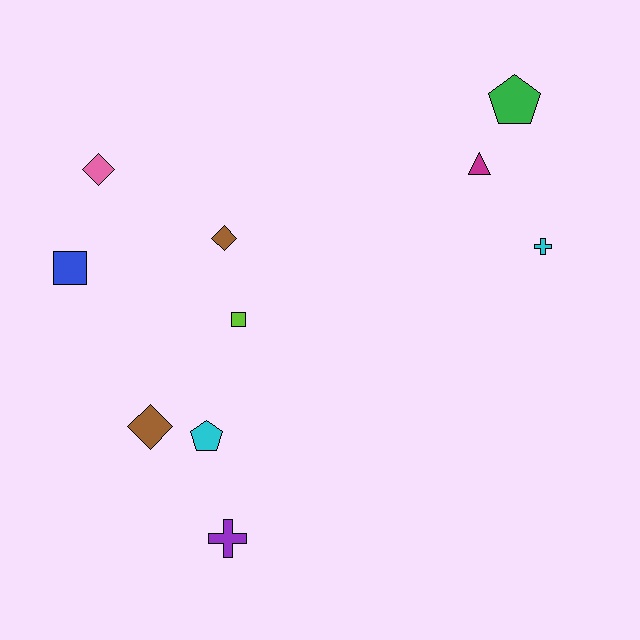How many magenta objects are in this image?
There is 1 magenta object.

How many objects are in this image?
There are 10 objects.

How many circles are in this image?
There are no circles.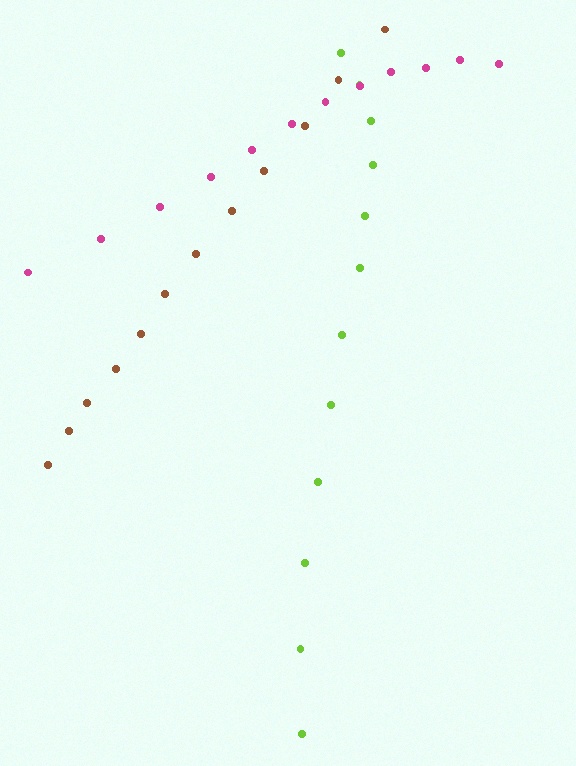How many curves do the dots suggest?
There are 3 distinct paths.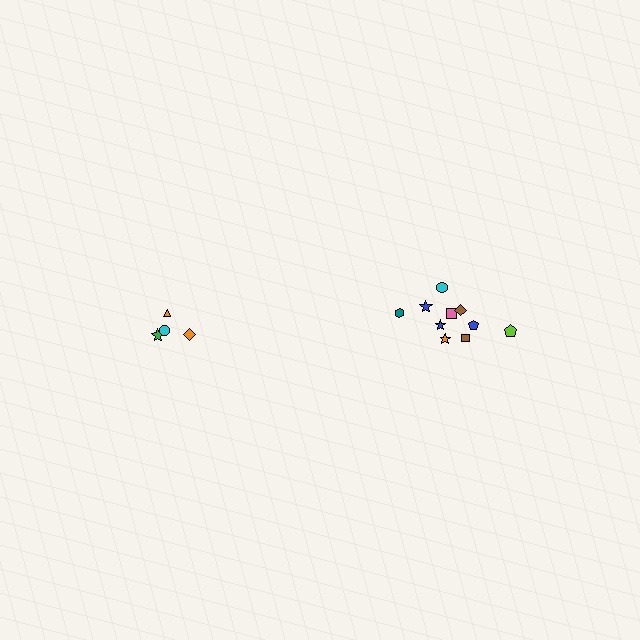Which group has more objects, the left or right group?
The right group.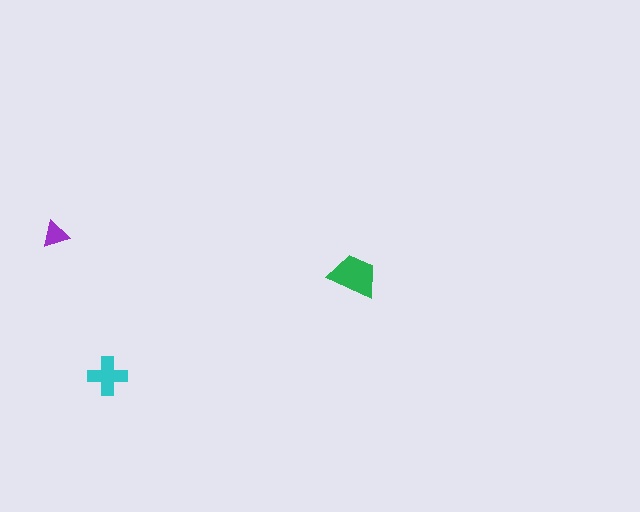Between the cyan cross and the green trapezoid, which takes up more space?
The green trapezoid.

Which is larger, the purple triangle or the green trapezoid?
The green trapezoid.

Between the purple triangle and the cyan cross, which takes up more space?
The cyan cross.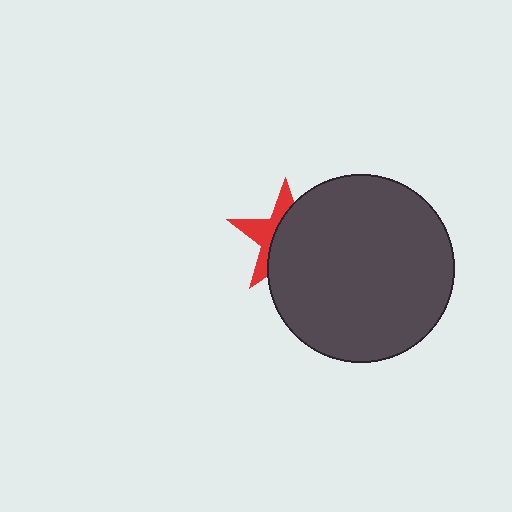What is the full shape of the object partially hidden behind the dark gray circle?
The partially hidden object is a red star.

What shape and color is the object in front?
The object in front is a dark gray circle.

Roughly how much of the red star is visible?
A small part of it is visible (roughly 38%).